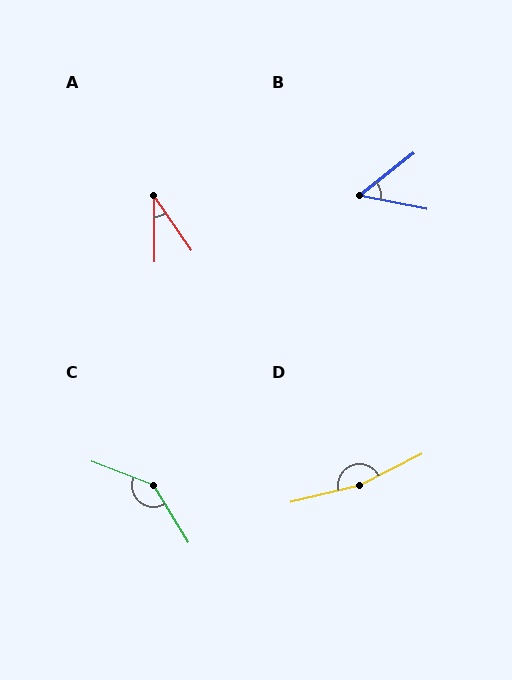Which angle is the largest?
D, at approximately 167 degrees.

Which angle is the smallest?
A, at approximately 34 degrees.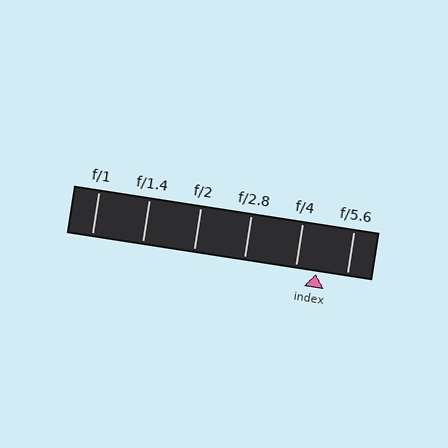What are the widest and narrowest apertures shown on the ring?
The widest aperture shown is f/1 and the narrowest is f/5.6.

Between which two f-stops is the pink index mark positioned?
The index mark is between f/4 and f/5.6.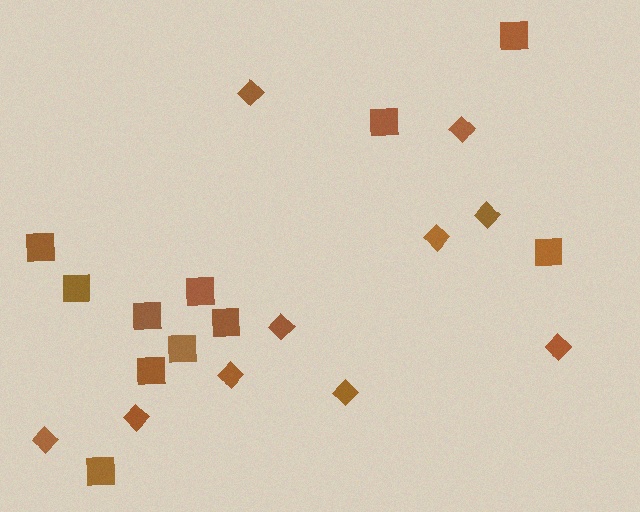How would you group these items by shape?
There are 2 groups: one group of diamonds (10) and one group of squares (11).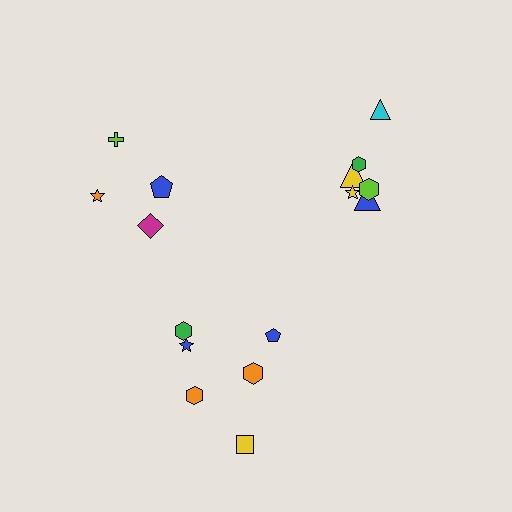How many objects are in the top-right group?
There are 6 objects.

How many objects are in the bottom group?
There are 6 objects.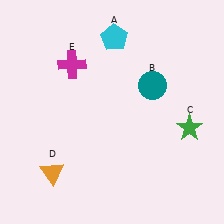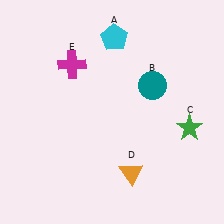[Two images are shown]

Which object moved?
The orange triangle (D) moved right.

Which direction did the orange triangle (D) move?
The orange triangle (D) moved right.